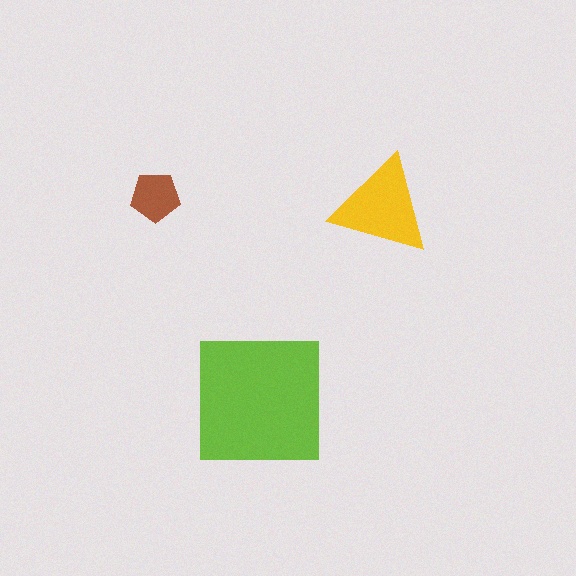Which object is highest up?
The brown pentagon is topmost.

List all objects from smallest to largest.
The brown pentagon, the yellow triangle, the lime square.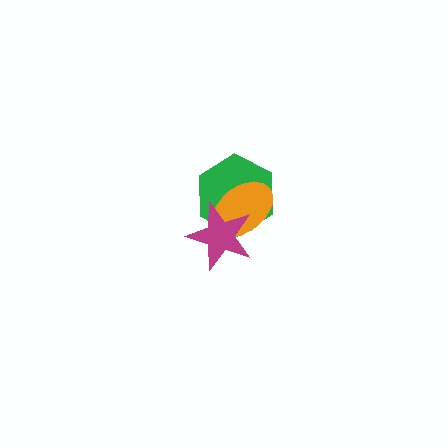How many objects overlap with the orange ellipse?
2 objects overlap with the orange ellipse.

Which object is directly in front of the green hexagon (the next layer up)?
The orange ellipse is directly in front of the green hexagon.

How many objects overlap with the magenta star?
2 objects overlap with the magenta star.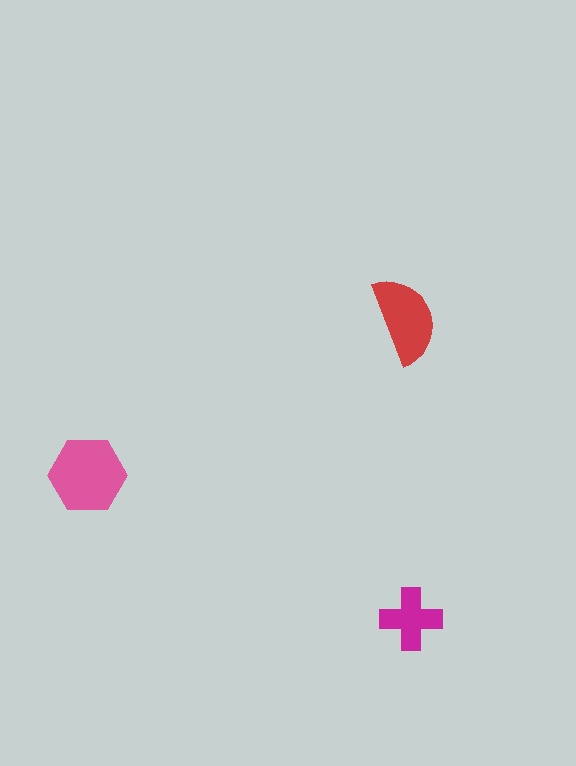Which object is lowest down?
The magenta cross is bottommost.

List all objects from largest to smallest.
The pink hexagon, the red semicircle, the magenta cross.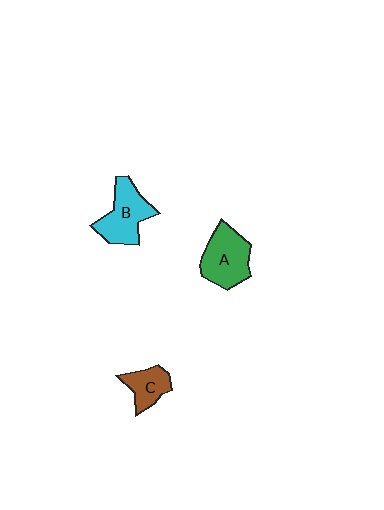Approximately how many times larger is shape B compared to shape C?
Approximately 1.6 times.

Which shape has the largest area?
Shape A (green).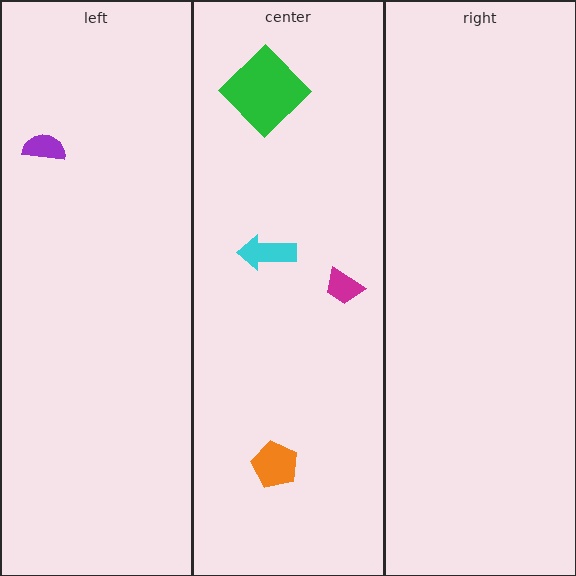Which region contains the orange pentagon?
The center region.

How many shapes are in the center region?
4.